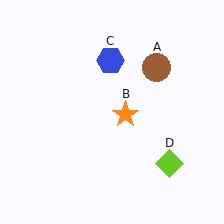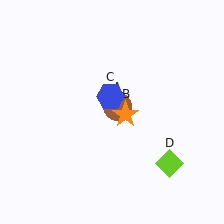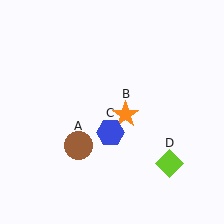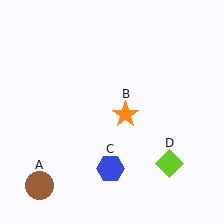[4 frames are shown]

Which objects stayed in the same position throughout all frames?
Orange star (object B) and lime diamond (object D) remained stationary.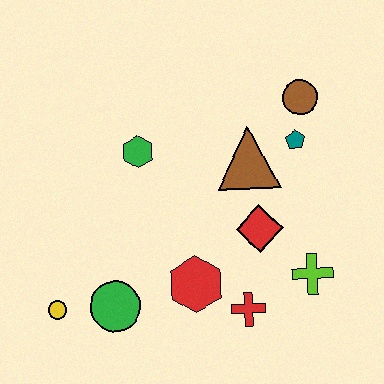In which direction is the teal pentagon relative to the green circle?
The teal pentagon is to the right of the green circle.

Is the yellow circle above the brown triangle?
No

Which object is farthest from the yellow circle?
The brown circle is farthest from the yellow circle.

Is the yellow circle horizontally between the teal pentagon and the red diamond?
No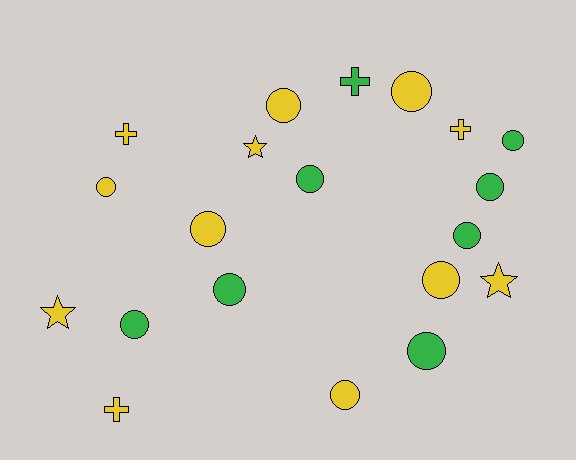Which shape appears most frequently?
Circle, with 13 objects.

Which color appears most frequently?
Yellow, with 12 objects.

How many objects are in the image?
There are 20 objects.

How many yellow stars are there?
There are 3 yellow stars.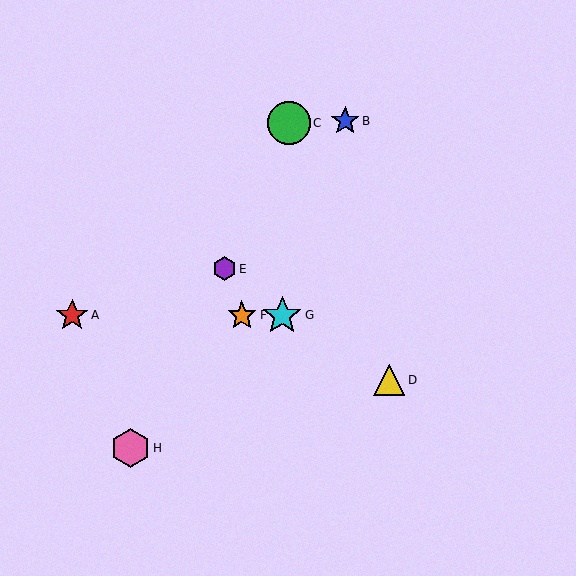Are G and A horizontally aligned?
Yes, both are at y≈315.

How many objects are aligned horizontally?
3 objects (A, F, G) are aligned horizontally.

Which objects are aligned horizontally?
Objects A, F, G are aligned horizontally.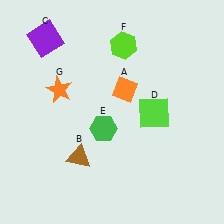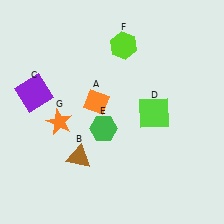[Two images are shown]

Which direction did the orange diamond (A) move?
The orange diamond (A) moved left.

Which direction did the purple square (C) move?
The purple square (C) moved down.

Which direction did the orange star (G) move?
The orange star (G) moved down.